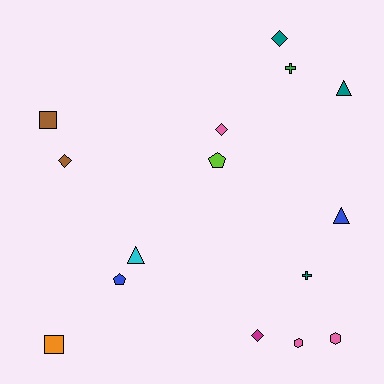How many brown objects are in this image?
There are 2 brown objects.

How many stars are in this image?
There are no stars.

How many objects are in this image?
There are 15 objects.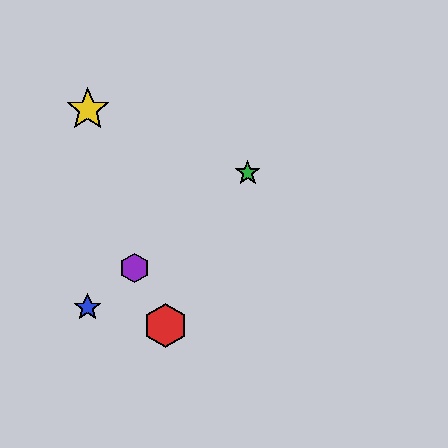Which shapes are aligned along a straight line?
The blue star, the green star, the purple hexagon are aligned along a straight line.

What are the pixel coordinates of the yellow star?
The yellow star is at (88, 109).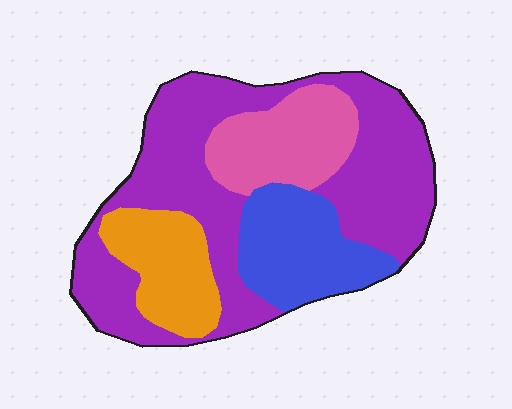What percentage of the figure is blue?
Blue covers 18% of the figure.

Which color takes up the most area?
Purple, at roughly 50%.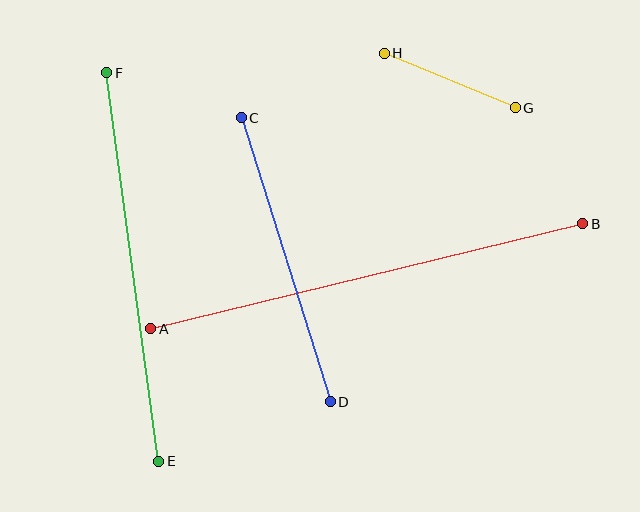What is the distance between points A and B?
The distance is approximately 444 pixels.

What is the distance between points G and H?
The distance is approximately 142 pixels.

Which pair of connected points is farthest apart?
Points A and B are farthest apart.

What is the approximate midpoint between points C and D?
The midpoint is at approximately (286, 260) pixels.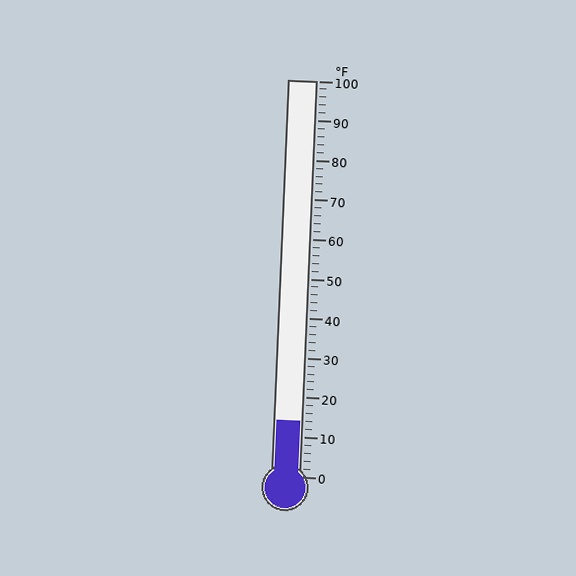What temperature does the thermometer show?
The thermometer shows approximately 14°F.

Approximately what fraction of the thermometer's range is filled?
The thermometer is filled to approximately 15% of its range.